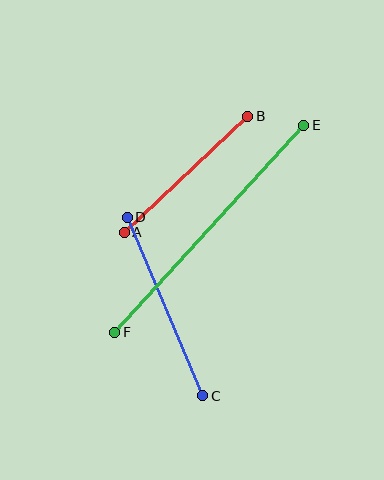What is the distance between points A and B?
The distance is approximately 169 pixels.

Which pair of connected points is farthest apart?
Points E and F are farthest apart.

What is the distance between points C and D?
The distance is approximately 194 pixels.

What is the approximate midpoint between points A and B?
The midpoint is at approximately (186, 174) pixels.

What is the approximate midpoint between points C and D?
The midpoint is at approximately (165, 307) pixels.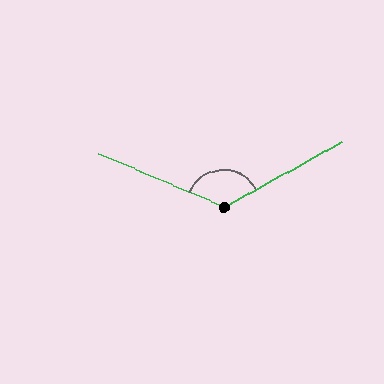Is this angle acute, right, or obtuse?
It is obtuse.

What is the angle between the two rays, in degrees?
Approximately 128 degrees.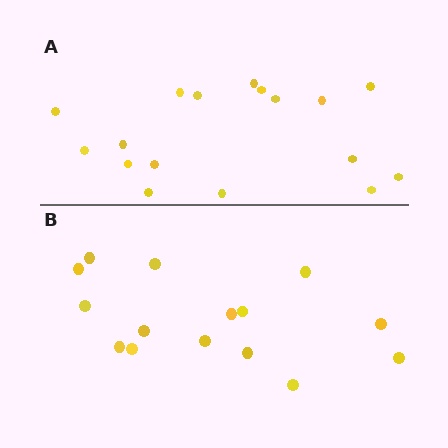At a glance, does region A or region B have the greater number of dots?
Region A (the top region) has more dots.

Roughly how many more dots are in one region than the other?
Region A has just a few more — roughly 2 or 3 more dots than region B.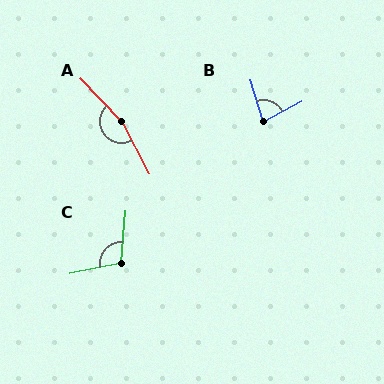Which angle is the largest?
A, at approximately 164 degrees.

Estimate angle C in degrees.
Approximately 106 degrees.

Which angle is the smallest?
B, at approximately 79 degrees.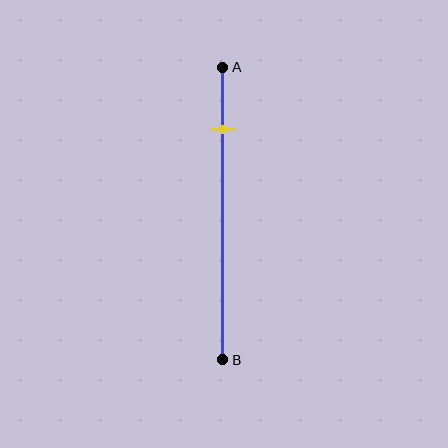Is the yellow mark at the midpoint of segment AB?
No, the mark is at about 20% from A, not at the 50% midpoint.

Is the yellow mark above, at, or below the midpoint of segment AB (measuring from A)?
The yellow mark is above the midpoint of segment AB.